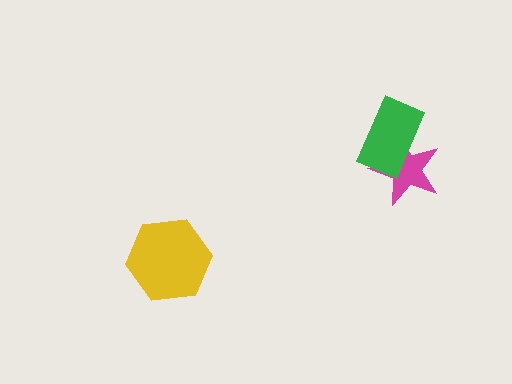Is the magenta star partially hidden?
Yes, it is partially covered by another shape.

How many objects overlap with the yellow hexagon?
0 objects overlap with the yellow hexagon.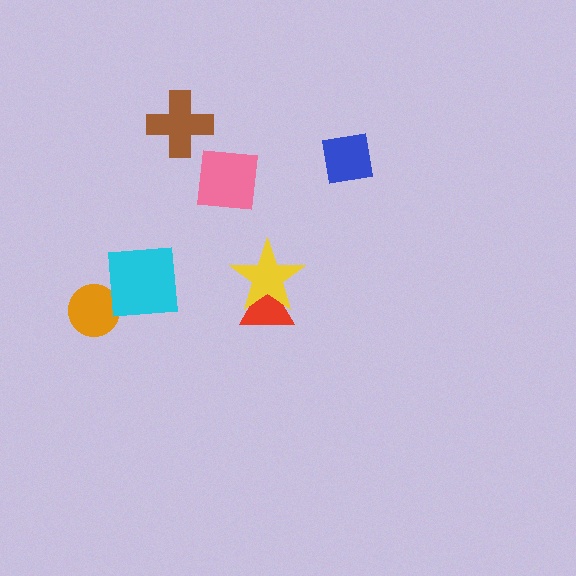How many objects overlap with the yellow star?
1 object overlaps with the yellow star.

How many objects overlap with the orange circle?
0 objects overlap with the orange circle.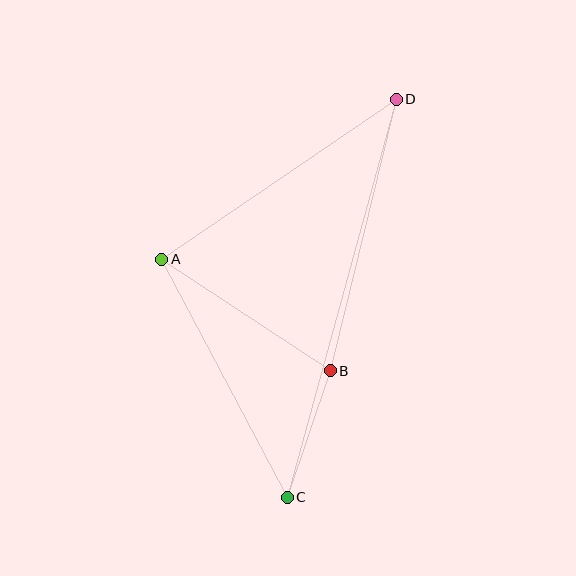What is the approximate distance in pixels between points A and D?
The distance between A and D is approximately 284 pixels.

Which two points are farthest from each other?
Points C and D are farthest from each other.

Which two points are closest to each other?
Points B and C are closest to each other.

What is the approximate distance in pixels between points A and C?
The distance between A and C is approximately 269 pixels.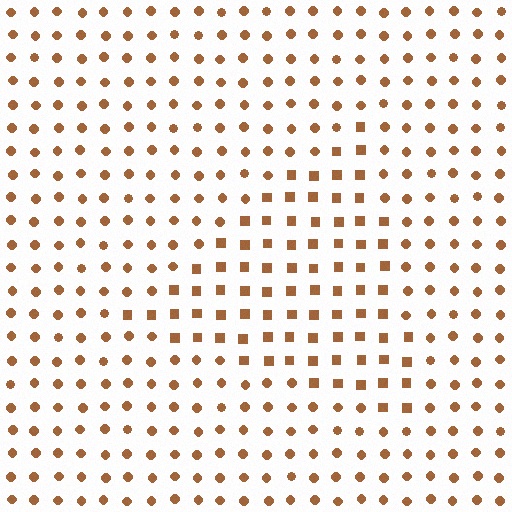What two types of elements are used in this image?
The image uses squares inside the triangle region and circles outside it.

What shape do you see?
I see a triangle.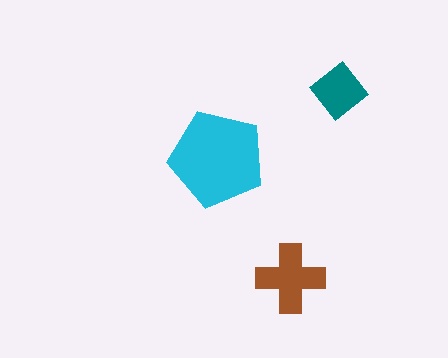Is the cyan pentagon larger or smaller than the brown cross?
Larger.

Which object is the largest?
The cyan pentagon.